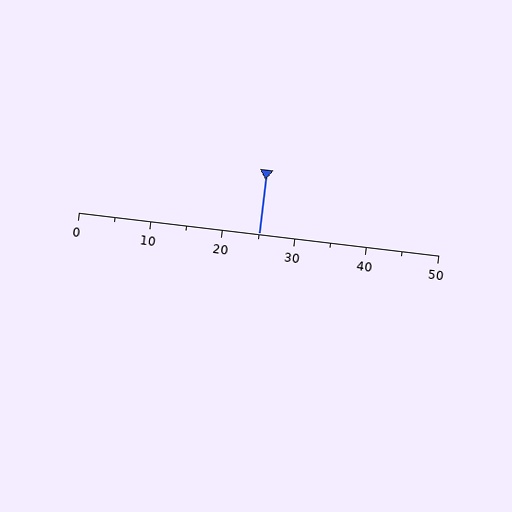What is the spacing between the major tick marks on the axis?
The major ticks are spaced 10 apart.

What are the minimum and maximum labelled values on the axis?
The axis runs from 0 to 50.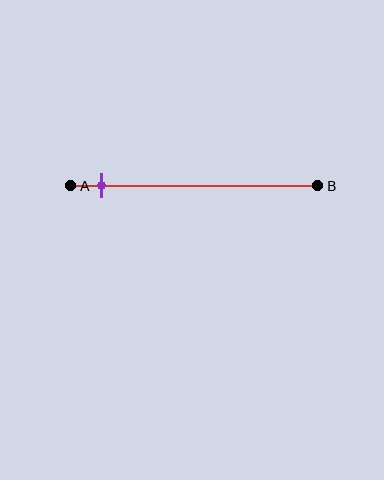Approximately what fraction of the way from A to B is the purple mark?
The purple mark is approximately 10% of the way from A to B.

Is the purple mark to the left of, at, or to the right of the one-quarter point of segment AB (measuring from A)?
The purple mark is to the left of the one-quarter point of segment AB.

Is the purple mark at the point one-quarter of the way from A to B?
No, the mark is at about 10% from A, not at the 25% one-quarter point.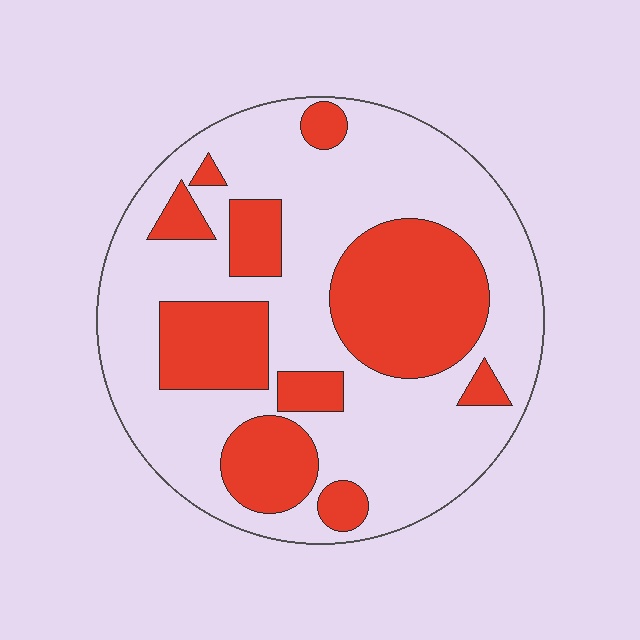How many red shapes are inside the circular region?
10.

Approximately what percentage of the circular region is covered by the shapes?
Approximately 35%.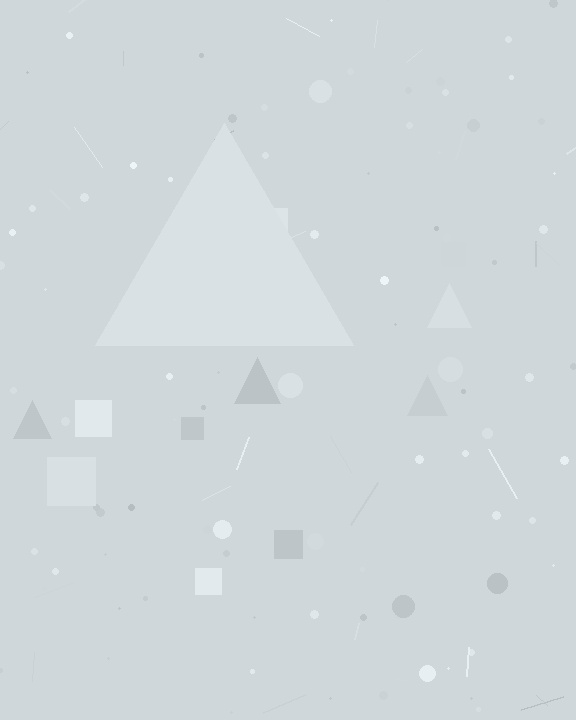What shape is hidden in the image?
A triangle is hidden in the image.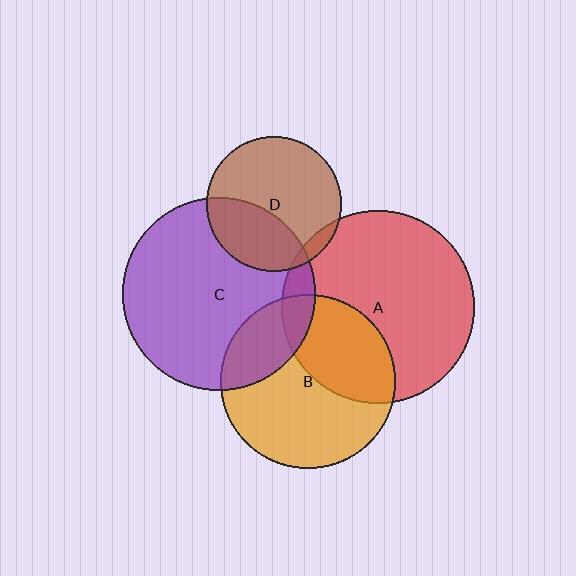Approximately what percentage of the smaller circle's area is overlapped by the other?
Approximately 35%.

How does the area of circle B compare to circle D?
Approximately 1.7 times.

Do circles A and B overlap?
Yes.